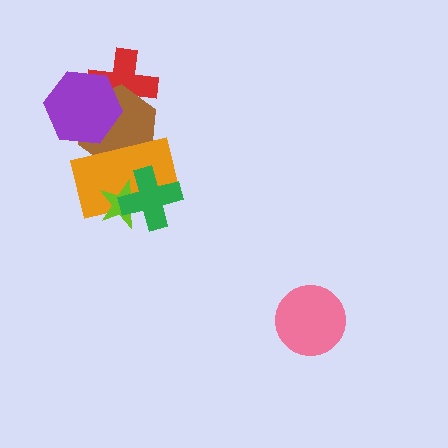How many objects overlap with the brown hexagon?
3 objects overlap with the brown hexagon.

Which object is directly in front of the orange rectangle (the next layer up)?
The lime star is directly in front of the orange rectangle.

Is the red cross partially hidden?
Yes, it is partially covered by another shape.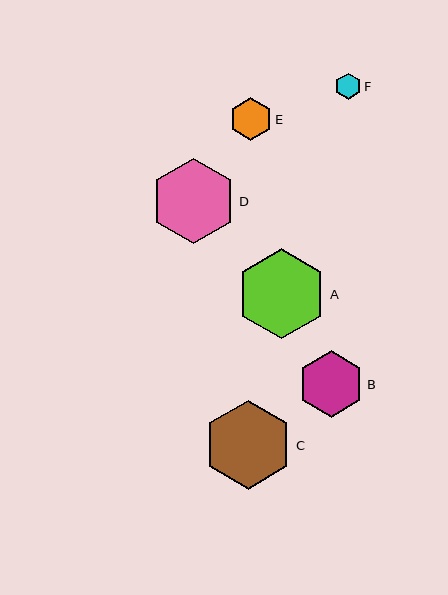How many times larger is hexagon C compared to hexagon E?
Hexagon C is approximately 2.1 times the size of hexagon E.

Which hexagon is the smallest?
Hexagon F is the smallest with a size of approximately 26 pixels.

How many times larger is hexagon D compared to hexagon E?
Hexagon D is approximately 2.0 times the size of hexagon E.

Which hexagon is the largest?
Hexagon A is the largest with a size of approximately 90 pixels.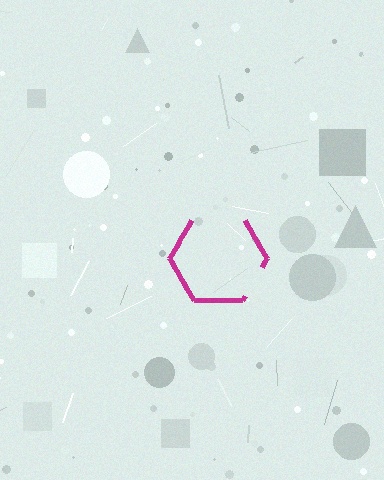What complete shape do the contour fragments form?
The contour fragments form a hexagon.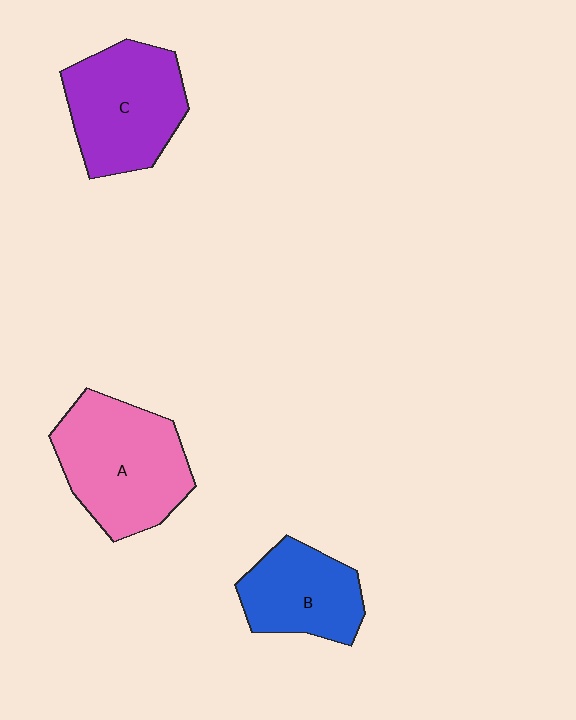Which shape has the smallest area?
Shape B (blue).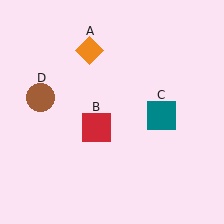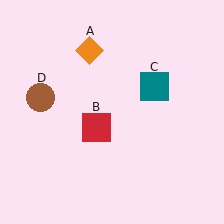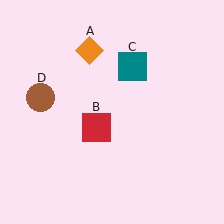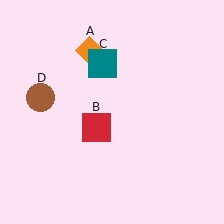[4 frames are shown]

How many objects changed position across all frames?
1 object changed position: teal square (object C).